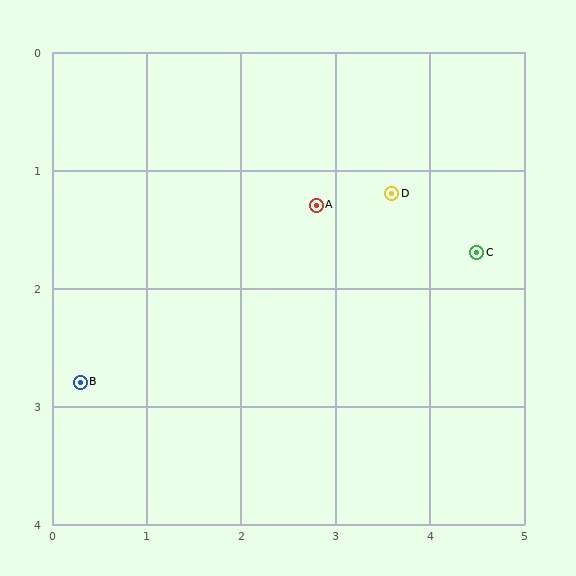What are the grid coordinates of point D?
Point D is at approximately (3.6, 1.2).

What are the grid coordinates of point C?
Point C is at approximately (4.5, 1.7).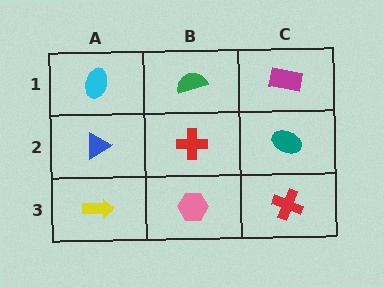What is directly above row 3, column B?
A red cross.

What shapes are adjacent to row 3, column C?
A teal ellipse (row 2, column C), a pink hexagon (row 3, column B).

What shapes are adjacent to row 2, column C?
A magenta rectangle (row 1, column C), a red cross (row 3, column C), a red cross (row 2, column B).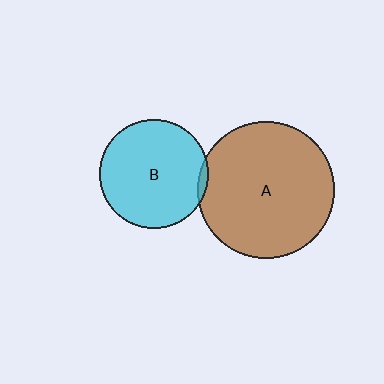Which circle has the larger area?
Circle A (brown).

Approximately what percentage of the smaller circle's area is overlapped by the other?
Approximately 5%.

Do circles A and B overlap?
Yes.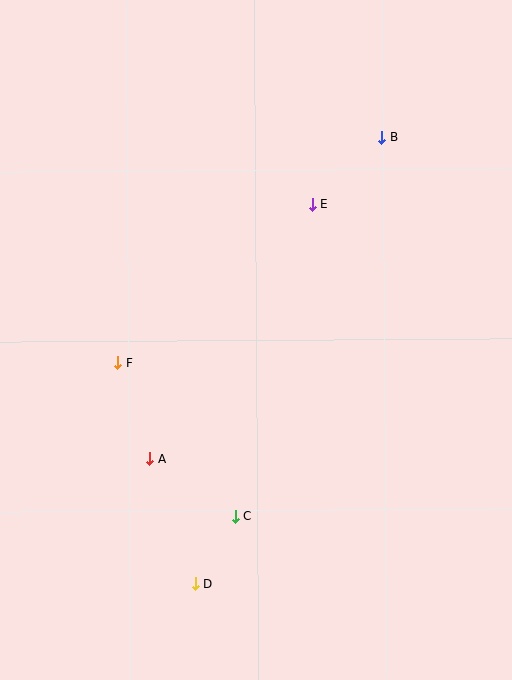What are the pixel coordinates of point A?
Point A is at (150, 458).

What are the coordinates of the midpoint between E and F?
The midpoint between E and F is at (215, 283).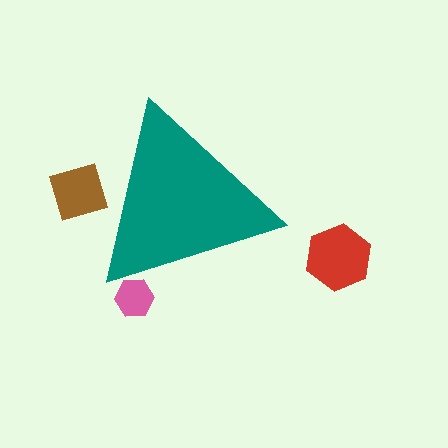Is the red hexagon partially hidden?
No, the red hexagon is fully visible.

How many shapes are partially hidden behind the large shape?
2 shapes are partially hidden.